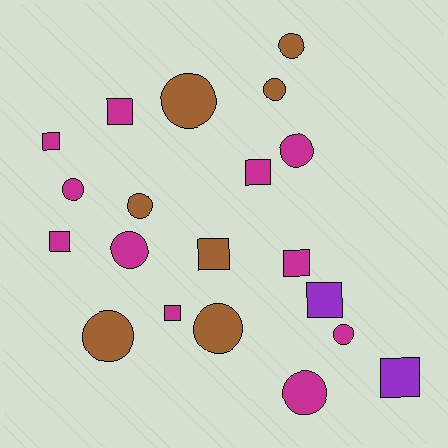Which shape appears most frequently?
Circle, with 11 objects.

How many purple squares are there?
There are 2 purple squares.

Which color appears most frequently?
Magenta, with 11 objects.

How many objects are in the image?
There are 20 objects.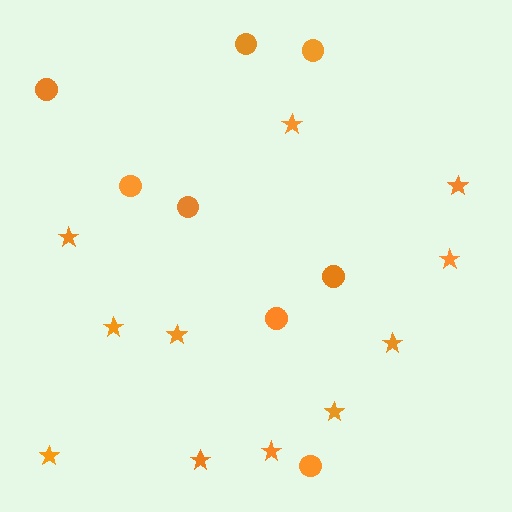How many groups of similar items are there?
There are 2 groups: one group of circles (8) and one group of stars (11).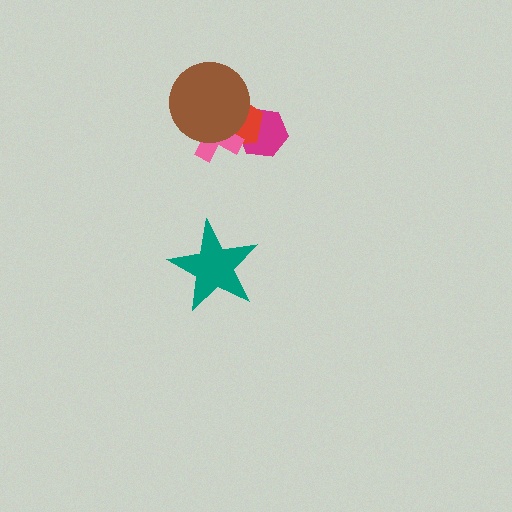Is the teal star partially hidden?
No, no other shape covers it.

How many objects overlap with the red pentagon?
3 objects overlap with the red pentagon.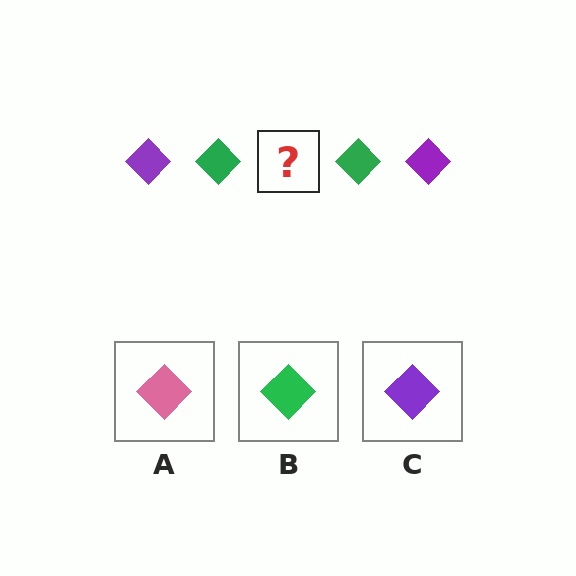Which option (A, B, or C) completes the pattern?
C.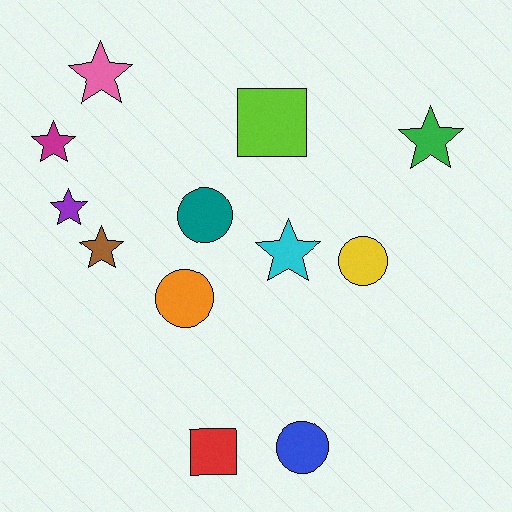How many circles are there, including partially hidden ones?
There are 4 circles.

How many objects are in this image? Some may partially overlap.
There are 12 objects.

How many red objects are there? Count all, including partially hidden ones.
There is 1 red object.